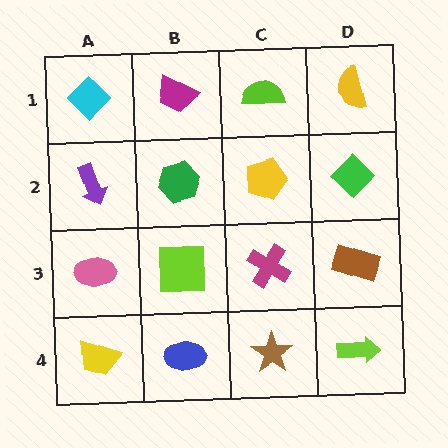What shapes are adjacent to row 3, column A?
A purple arrow (row 2, column A), a yellow trapezoid (row 4, column A), a lime square (row 3, column B).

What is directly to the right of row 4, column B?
A brown star.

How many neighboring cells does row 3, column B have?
4.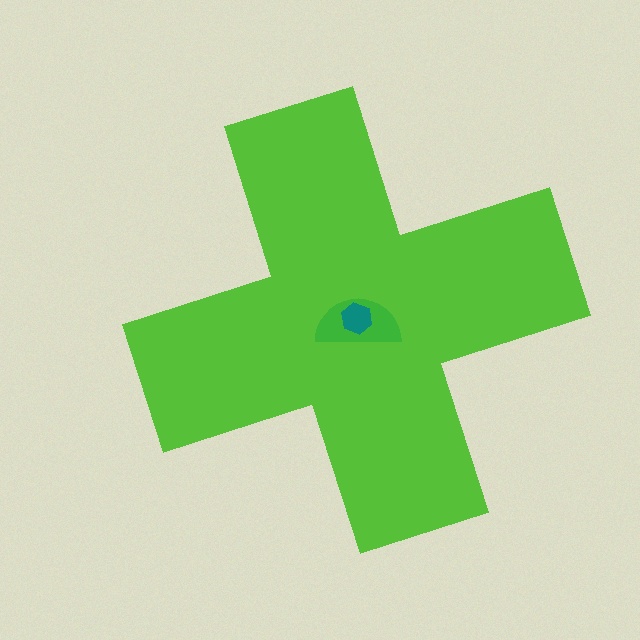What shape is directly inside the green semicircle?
The teal hexagon.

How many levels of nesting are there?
3.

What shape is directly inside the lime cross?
The green semicircle.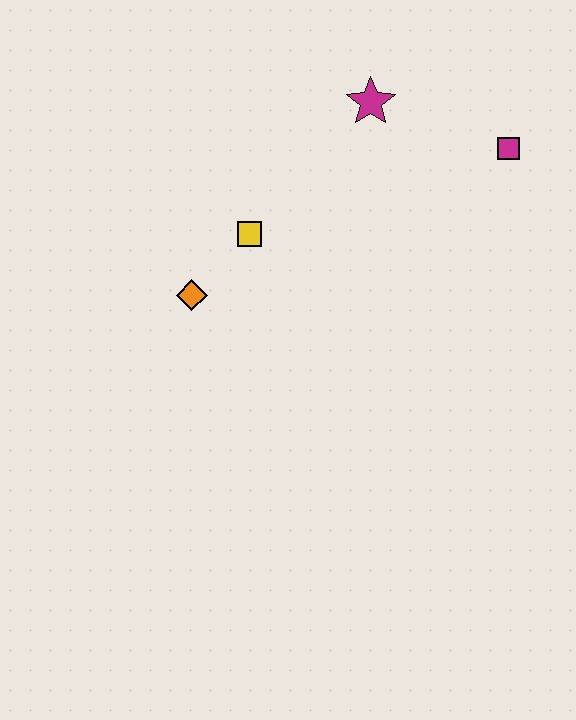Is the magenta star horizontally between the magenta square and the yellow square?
Yes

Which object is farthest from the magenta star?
The orange diamond is farthest from the magenta star.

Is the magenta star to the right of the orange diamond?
Yes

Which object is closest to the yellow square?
The orange diamond is closest to the yellow square.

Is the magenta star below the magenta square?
No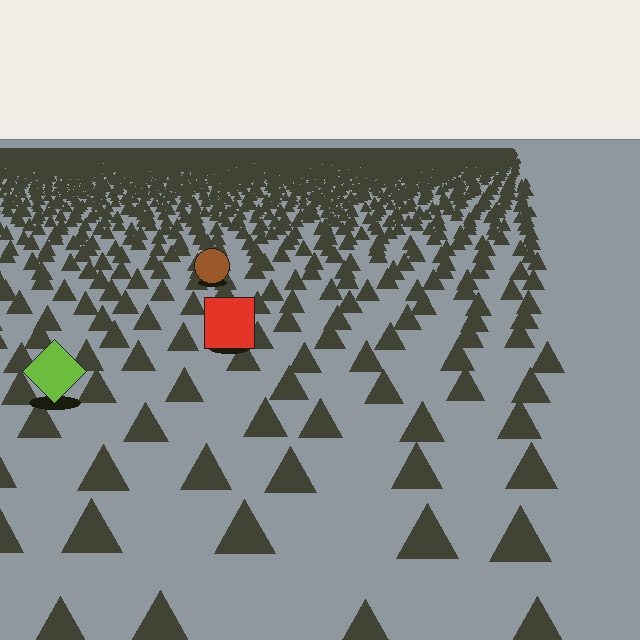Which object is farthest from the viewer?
The brown circle is farthest from the viewer. It appears smaller and the ground texture around it is denser.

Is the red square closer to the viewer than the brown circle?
Yes. The red square is closer — you can tell from the texture gradient: the ground texture is coarser near it.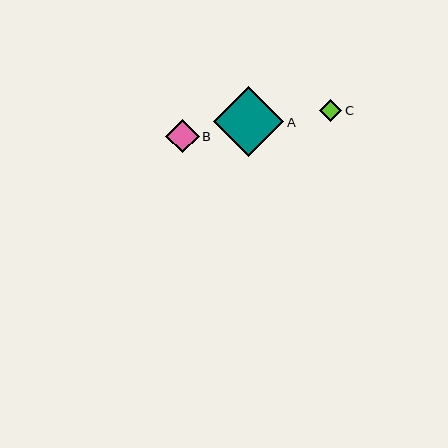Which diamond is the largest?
Diamond A is the largest with a size of approximately 70 pixels.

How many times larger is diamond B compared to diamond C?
Diamond B is approximately 1.5 times the size of diamond C.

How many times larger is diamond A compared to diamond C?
Diamond A is approximately 3.1 times the size of diamond C.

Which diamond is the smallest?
Diamond C is the smallest with a size of approximately 22 pixels.